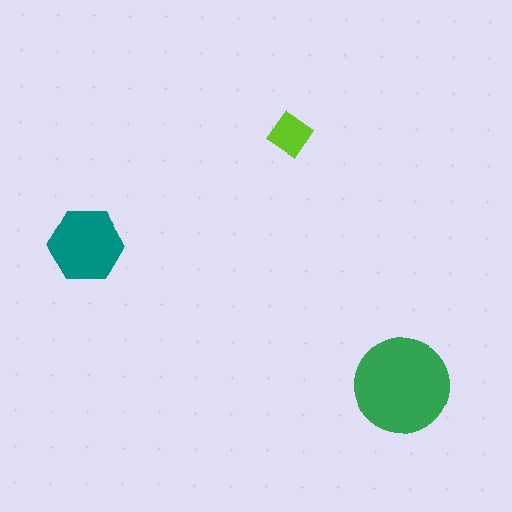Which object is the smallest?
The lime diamond.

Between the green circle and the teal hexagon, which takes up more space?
The green circle.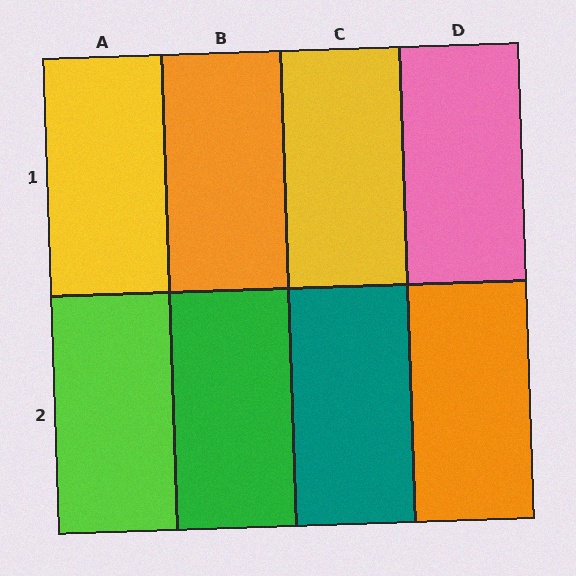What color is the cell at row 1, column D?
Pink.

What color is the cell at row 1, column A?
Yellow.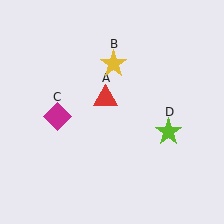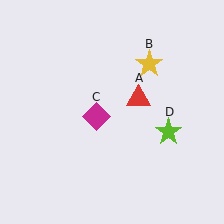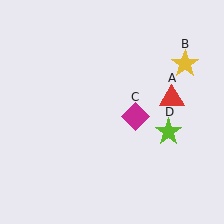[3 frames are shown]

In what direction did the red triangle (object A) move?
The red triangle (object A) moved right.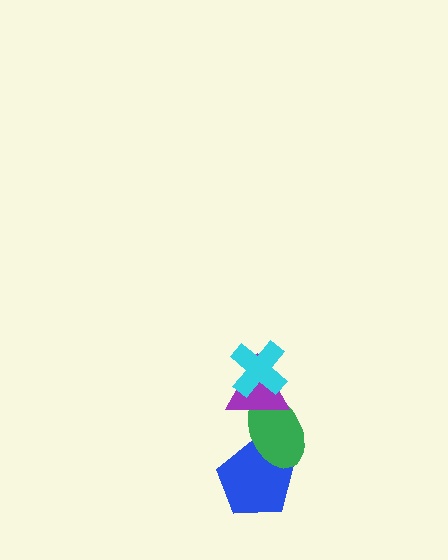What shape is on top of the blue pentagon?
The green ellipse is on top of the blue pentagon.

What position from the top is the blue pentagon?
The blue pentagon is 4th from the top.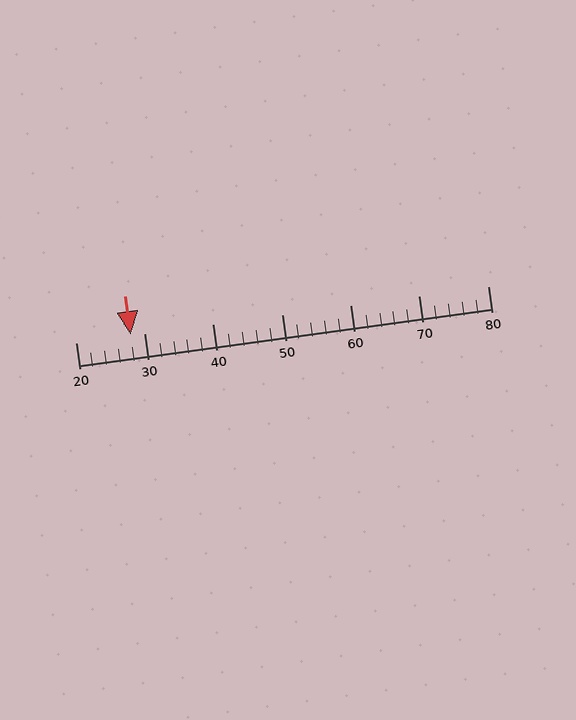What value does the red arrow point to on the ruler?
The red arrow points to approximately 28.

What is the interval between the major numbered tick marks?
The major tick marks are spaced 10 units apart.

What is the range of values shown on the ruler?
The ruler shows values from 20 to 80.